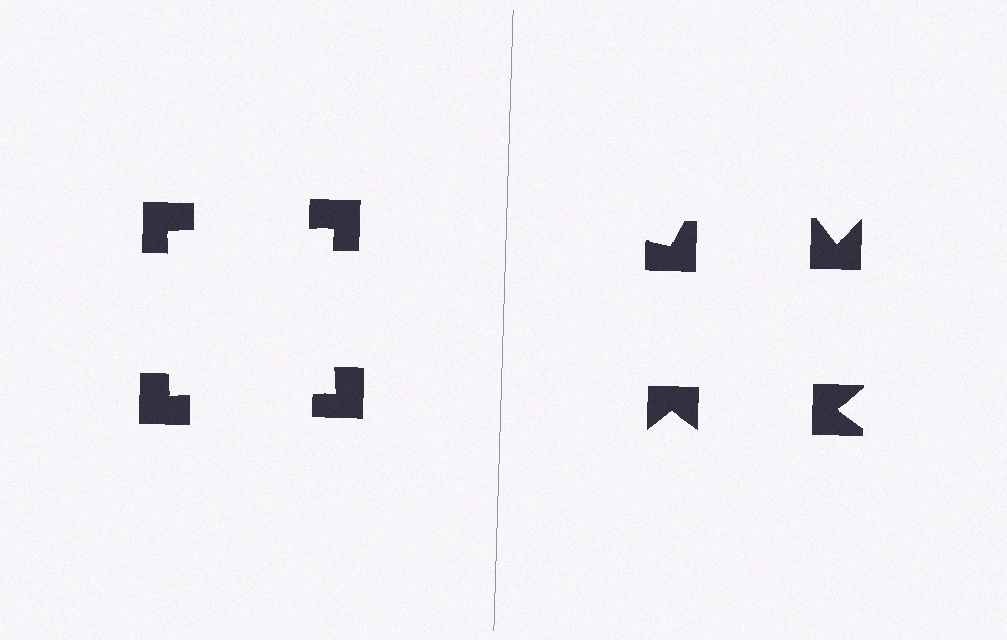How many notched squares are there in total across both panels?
8 — 4 on each side.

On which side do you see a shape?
An illusory square appears on the left side. On the right side the wedge cuts are rotated, so no coherent shape forms.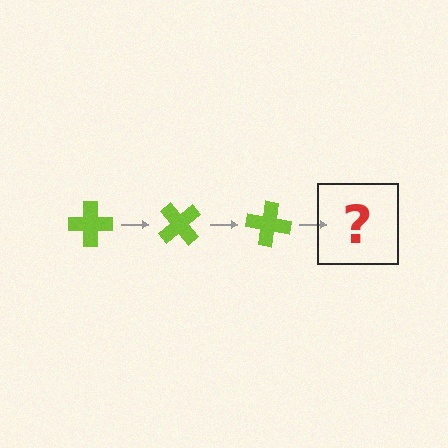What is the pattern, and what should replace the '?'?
The pattern is that the cross rotates 50 degrees each step. The '?' should be a lime cross rotated 150 degrees.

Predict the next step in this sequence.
The next step is a lime cross rotated 150 degrees.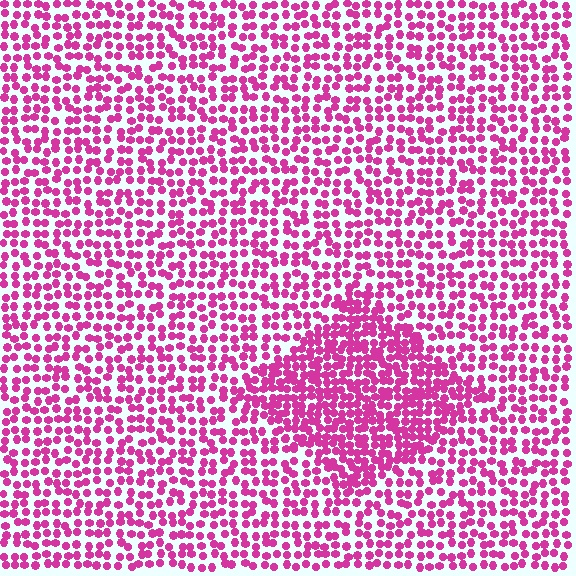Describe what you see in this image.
The image contains small magenta elements arranged at two different densities. A diamond-shaped region is visible where the elements are more densely packed than the surrounding area.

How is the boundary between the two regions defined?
The boundary is defined by a change in element density (approximately 1.7x ratio). All elements are the same color, size, and shape.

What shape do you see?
I see a diamond.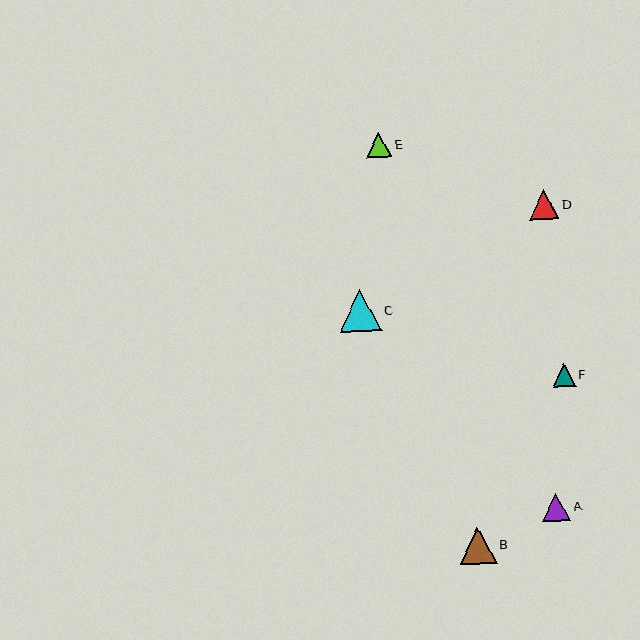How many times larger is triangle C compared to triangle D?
Triangle C is approximately 1.4 times the size of triangle D.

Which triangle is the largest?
Triangle C is the largest with a size of approximately 42 pixels.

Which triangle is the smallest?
Triangle F is the smallest with a size of approximately 23 pixels.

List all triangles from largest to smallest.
From largest to smallest: C, B, D, A, E, F.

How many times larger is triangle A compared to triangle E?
Triangle A is approximately 1.1 times the size of triangle E.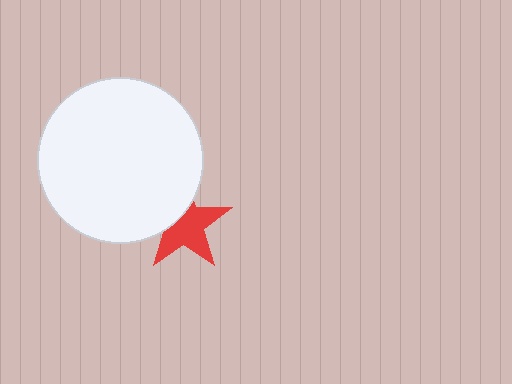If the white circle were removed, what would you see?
You would see the complete red star.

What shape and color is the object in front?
The object in front is a white circle.